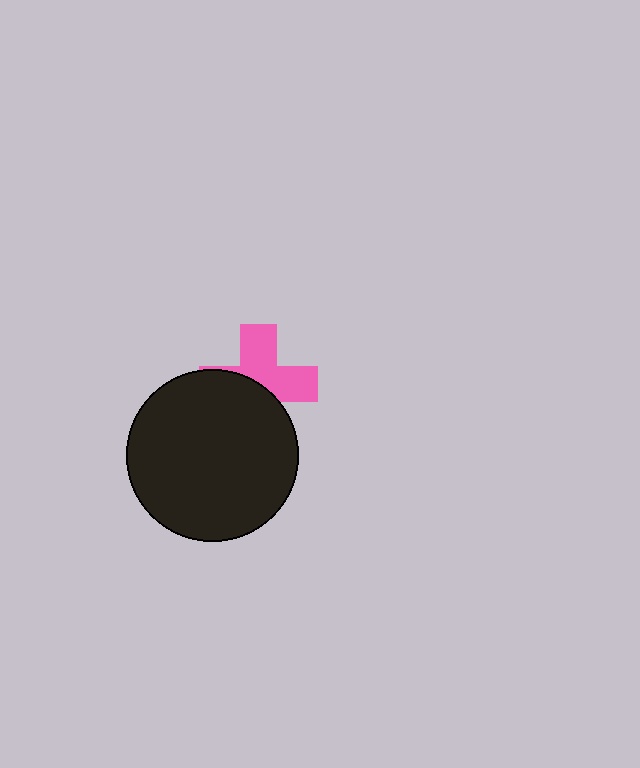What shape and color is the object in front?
The object in front is a black circle.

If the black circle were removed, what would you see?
You would see the complete pink cross.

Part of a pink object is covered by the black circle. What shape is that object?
It is a cross.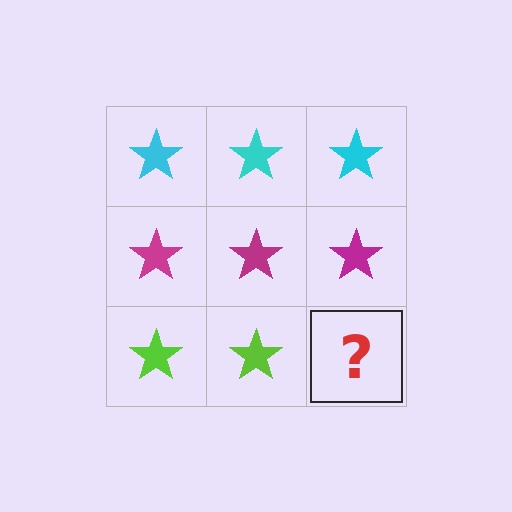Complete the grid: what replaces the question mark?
The question mark should be replaced with a lime star.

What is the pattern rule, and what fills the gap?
The rule is that each row has a consistent color. The gap should be filled with a lime star.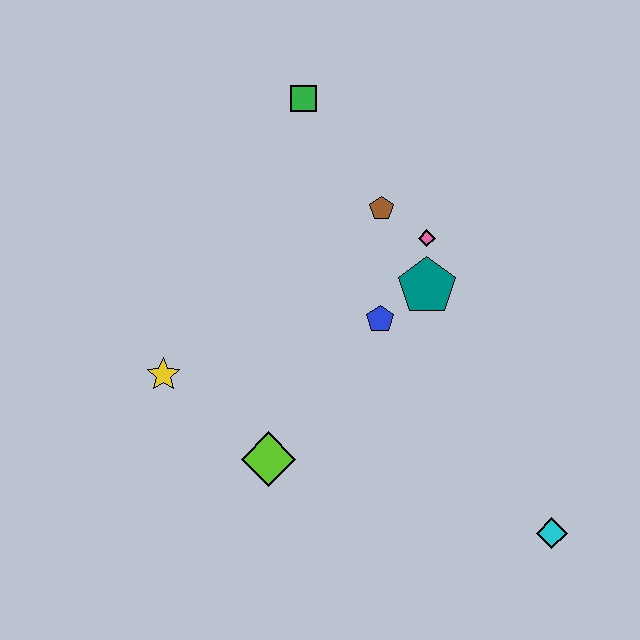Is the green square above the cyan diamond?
Yes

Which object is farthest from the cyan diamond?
The green square is farthest from the cyan diamond.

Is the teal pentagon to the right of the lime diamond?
Yes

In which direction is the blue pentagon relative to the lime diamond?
The blue pentagon is above the lime diamond.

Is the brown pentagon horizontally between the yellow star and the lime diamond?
No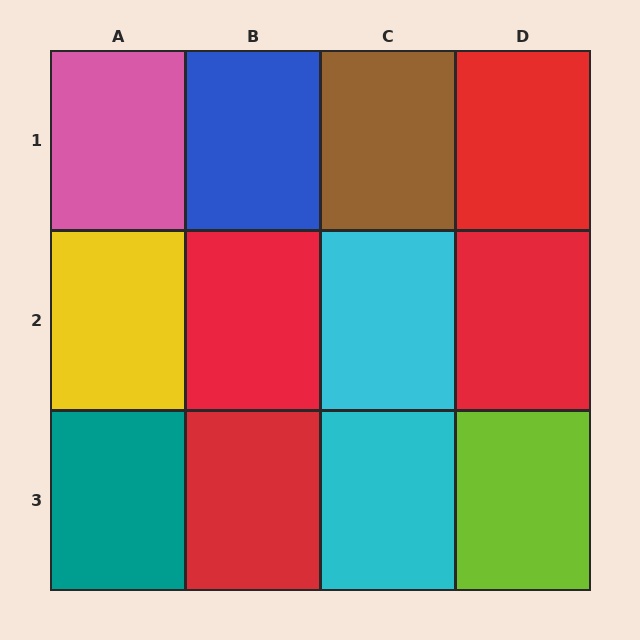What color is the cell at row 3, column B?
Red.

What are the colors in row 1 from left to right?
Pink, blue, brown, red.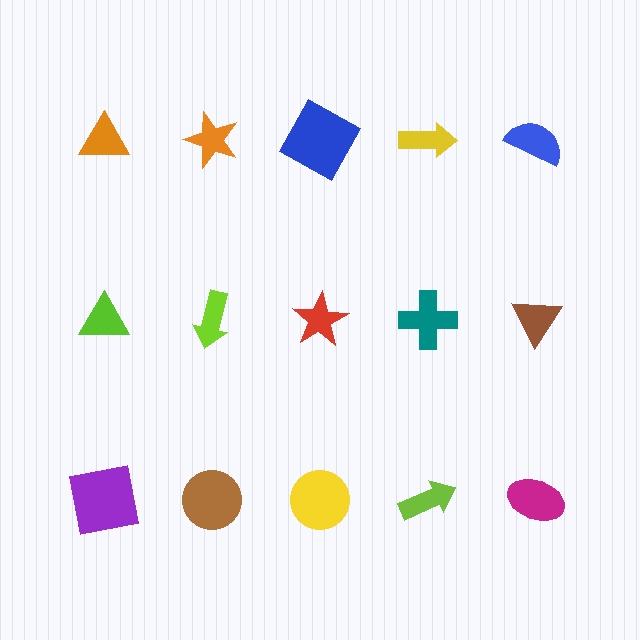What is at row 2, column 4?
A teal cross.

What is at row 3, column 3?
A yellow circle.